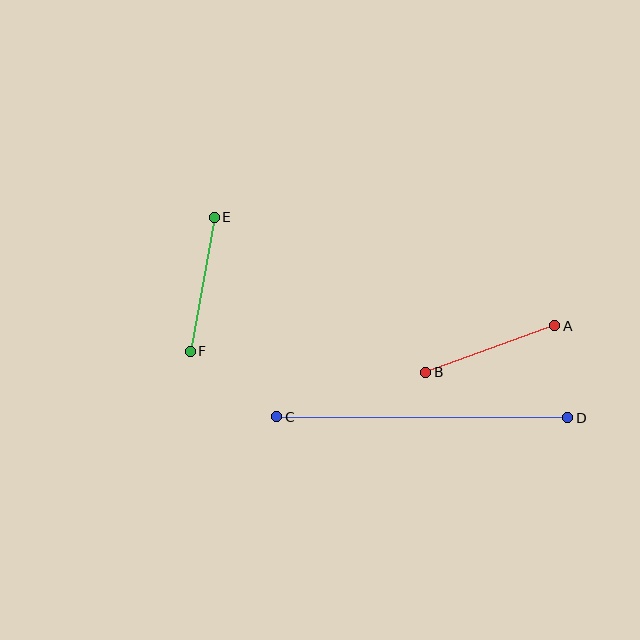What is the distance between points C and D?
The distance is approximately 291 pixels.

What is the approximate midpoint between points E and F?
The midpoint is at approximately (202, 284) pixels.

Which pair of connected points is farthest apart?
Points C and D are farthest apart.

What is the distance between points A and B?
The distance is approximately 138 pixels.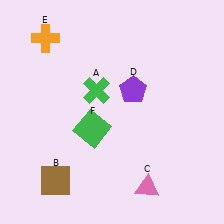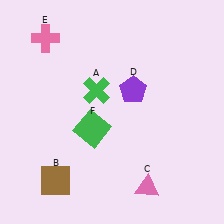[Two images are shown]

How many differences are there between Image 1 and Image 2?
There is 1 difference between the two images.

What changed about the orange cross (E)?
In Image 1, E is orange. In Image 2, it changed to pink.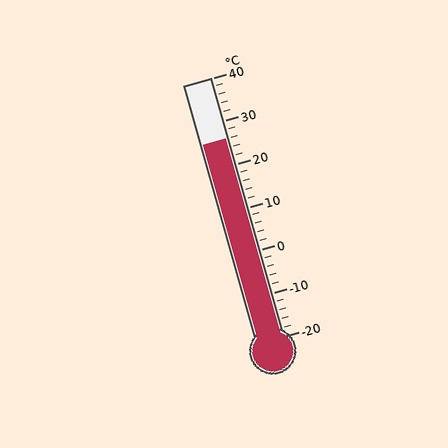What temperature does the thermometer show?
The thermometer shows approximately 26°C.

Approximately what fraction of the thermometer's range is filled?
The thermometer is filled to approximately 75% of its range.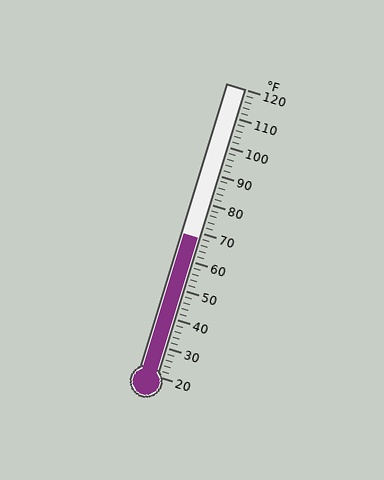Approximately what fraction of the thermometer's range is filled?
The thermometer is filled to approximately 50% of its range.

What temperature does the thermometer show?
The thermometer shows approximately 68°F.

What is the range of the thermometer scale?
The thermometer scale ranges from 20°F to 120°F.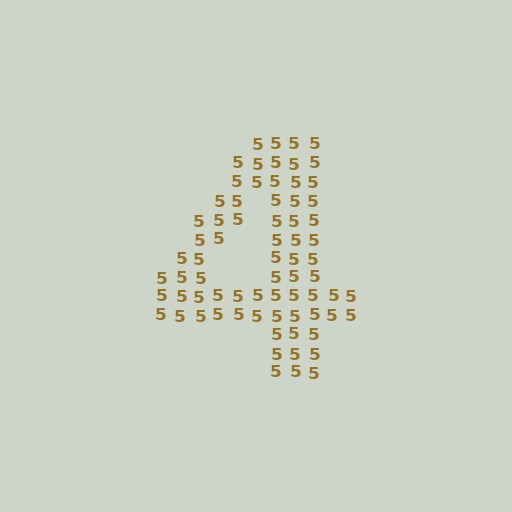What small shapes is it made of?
It is made of small digit 5's.